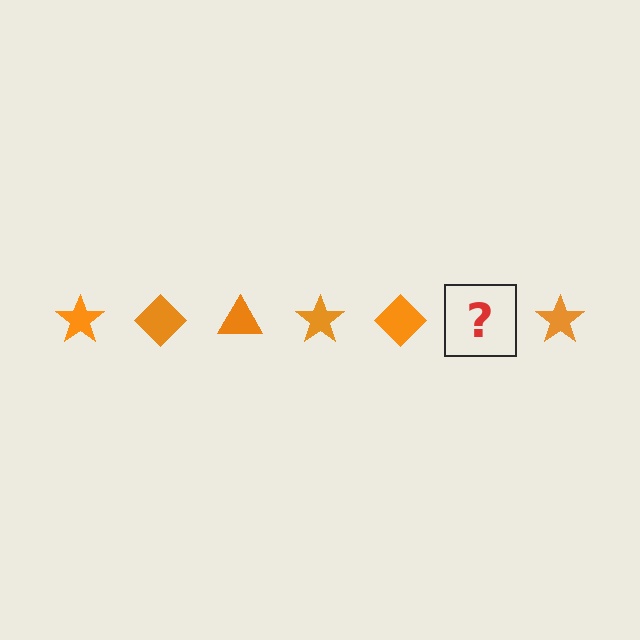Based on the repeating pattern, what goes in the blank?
The blank should be an orange triangle.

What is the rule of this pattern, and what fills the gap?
The rule is that the pattern cycles through star, diamond, triangle shapes in orange. The gap should be filled with an orange triangle.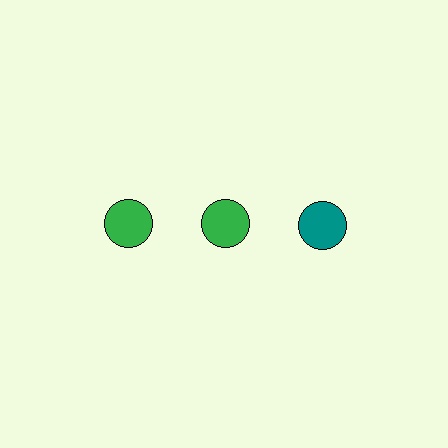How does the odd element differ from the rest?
It has a different color: teal instead of green.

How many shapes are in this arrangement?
There are 3 shapes arranged in a grid pattern.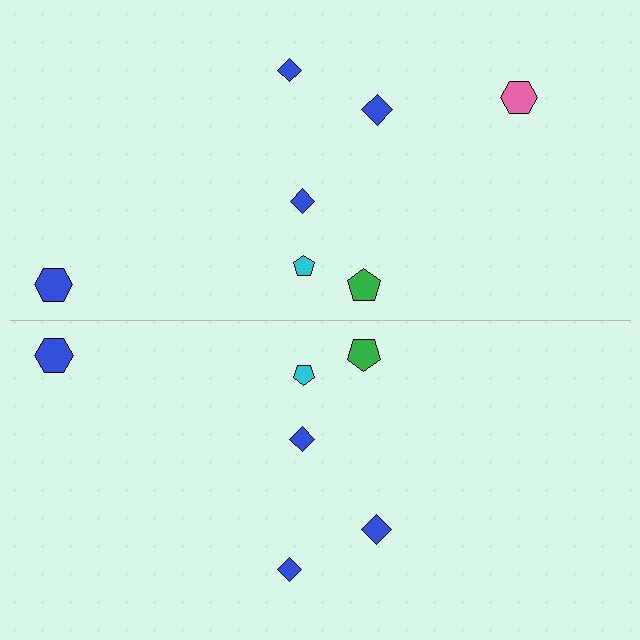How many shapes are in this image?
There are 13 shapes in this image.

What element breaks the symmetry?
A pink hexagon is missing from the bottom side.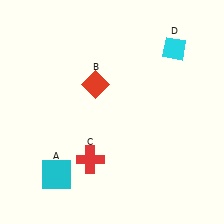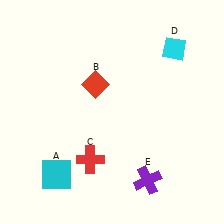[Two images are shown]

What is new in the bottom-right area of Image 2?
A purple cross (E) was added in the bottom-right area of Image 2.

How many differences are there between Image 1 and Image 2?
There is 1 difference between the two images.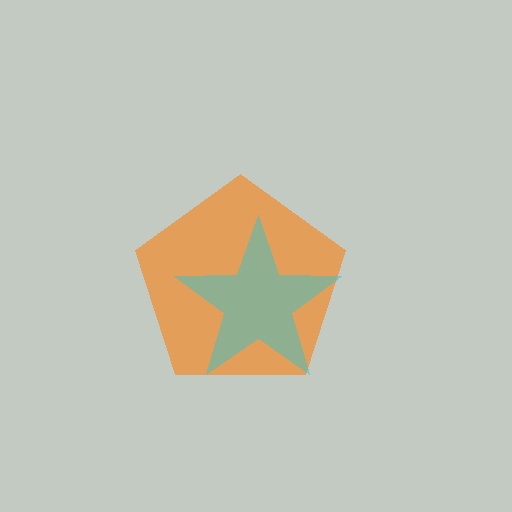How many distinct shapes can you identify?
There are 2 distinct shapes: an orange pentagon, a cyan star.